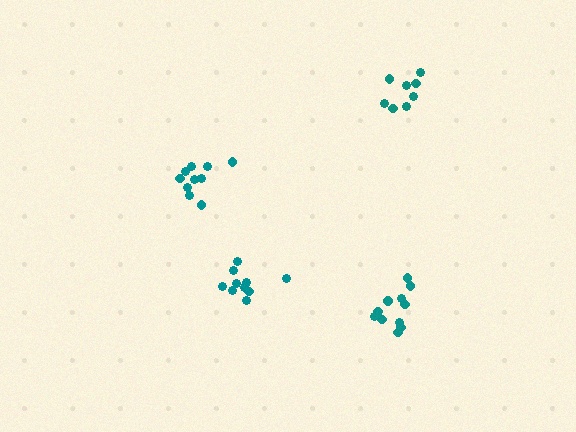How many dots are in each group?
Group 1: 8 dots, Group 2: 10 dots, Group 3: 10 dots, Group 4: 12 dots (40 total).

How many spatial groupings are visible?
There are 4 spatial groupings.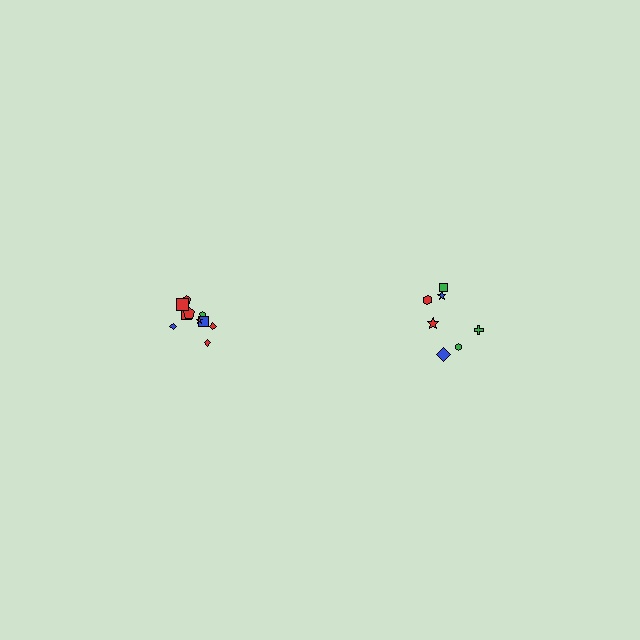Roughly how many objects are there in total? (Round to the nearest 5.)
Roughly 15 objects in total.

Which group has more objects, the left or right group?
The left group.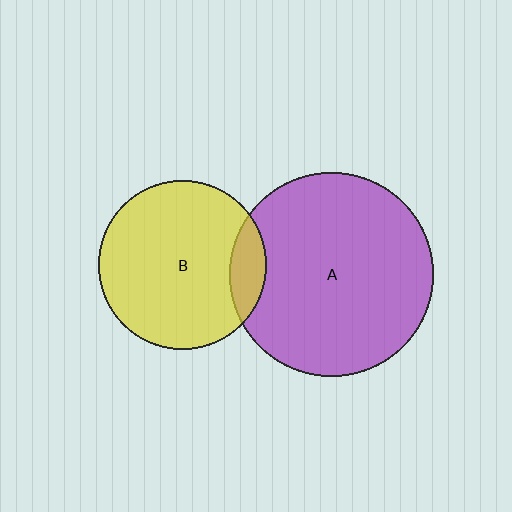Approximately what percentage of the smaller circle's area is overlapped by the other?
Approximately 15%.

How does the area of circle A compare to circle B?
Approximately 1.5 times.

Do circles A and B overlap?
Yes.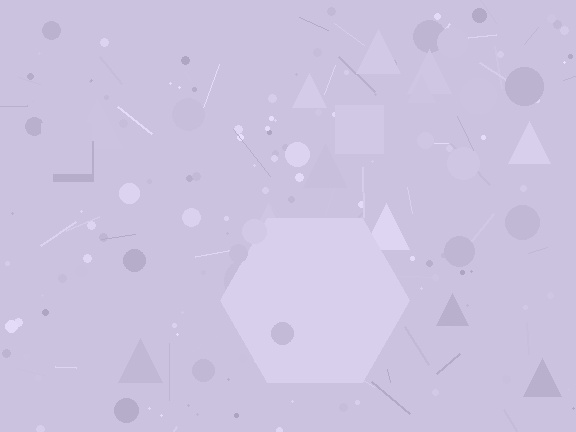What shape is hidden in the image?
A hexagon is hidden in the image.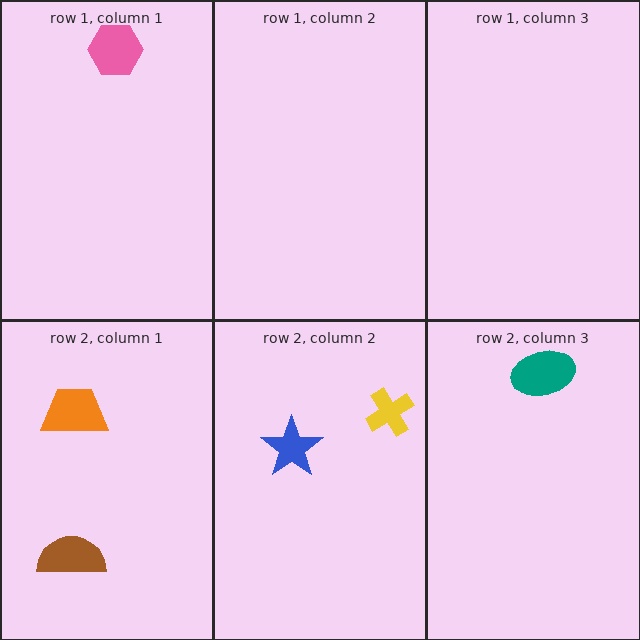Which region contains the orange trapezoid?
The row 2, column 1 region.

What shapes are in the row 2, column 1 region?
The orange trapezoid, the brown semicircle.